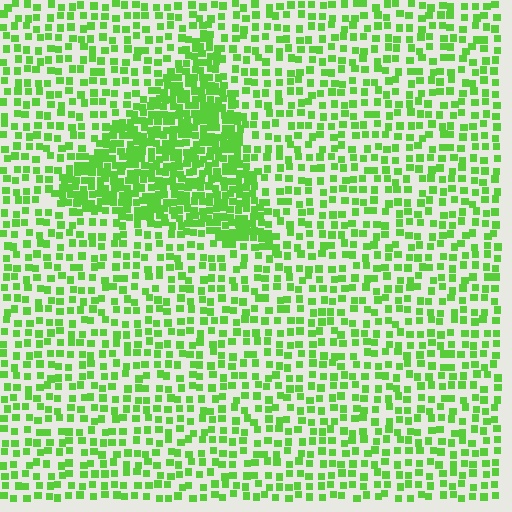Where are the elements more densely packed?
The elements are more densely packed inside the triangle boundary.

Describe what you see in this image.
The image contains small lime elements arranged at two different densities. A triangle-shaped region is visible where the elements are more densely packed than the surrounding area.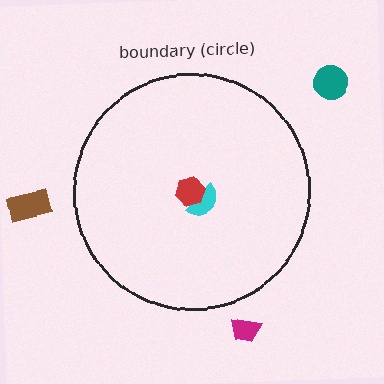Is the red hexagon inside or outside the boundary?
Inside.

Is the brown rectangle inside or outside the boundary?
Outside.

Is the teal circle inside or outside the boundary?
Outside.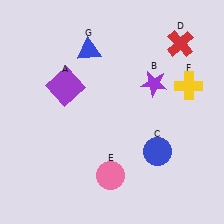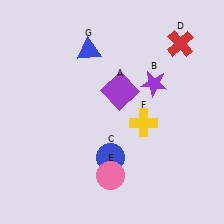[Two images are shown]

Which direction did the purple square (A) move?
The purple square (A) moved right.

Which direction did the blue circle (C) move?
The blue circle (C) moved left.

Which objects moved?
The objects that moved are: the purple square (A), the blue circle (C), the yellow cross (F).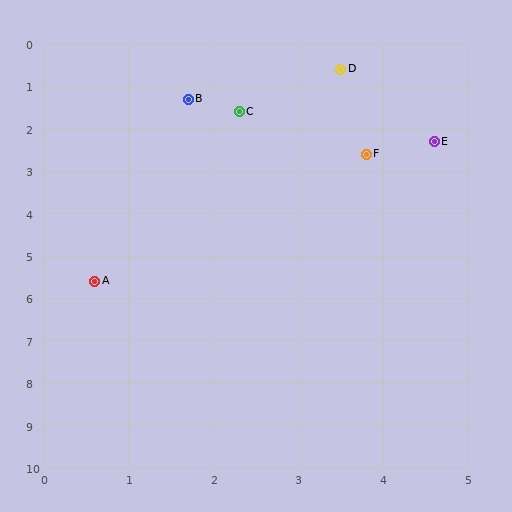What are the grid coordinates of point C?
Point C is at approximately (2.3, 1.6).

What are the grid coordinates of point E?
Point E is at approximately (4.6, 2.3).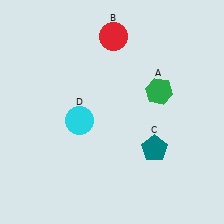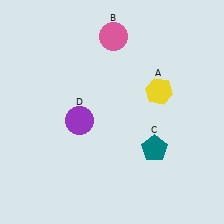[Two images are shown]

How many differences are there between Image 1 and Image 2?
There are 3 differences between the two images.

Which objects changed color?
A changed from green to yellow. B changed from red to pink. D changed from cyan to purple.